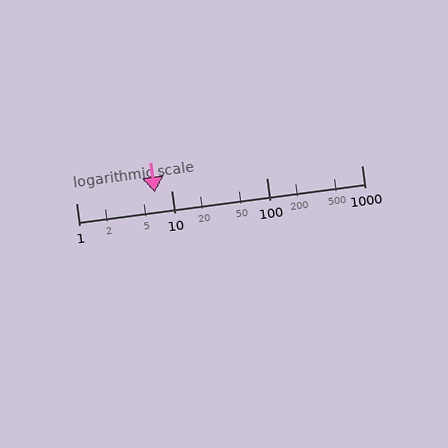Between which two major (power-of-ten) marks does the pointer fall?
The pointer is between 1 and 10.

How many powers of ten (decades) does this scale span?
The scale spans 3 decades, from 1 to 1000.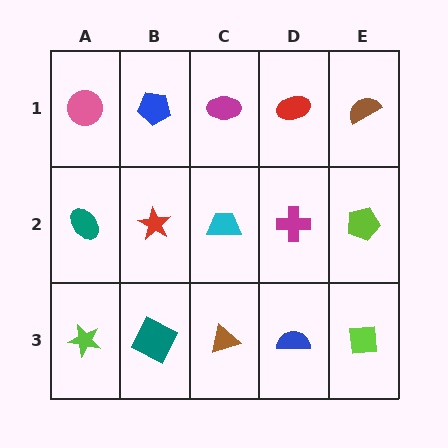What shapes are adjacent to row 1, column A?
A teal ellipse (row 2, column A), a blue pentagon (row 1, column B).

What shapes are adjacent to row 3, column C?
A cyan trapezoid (row 2, column C), a teal square (row 3, column B), a blue semicircle (row 3, column D).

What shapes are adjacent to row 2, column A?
A pink circle (row 1, column A), a lime star (row 3, column A), a red star (row 2, column B).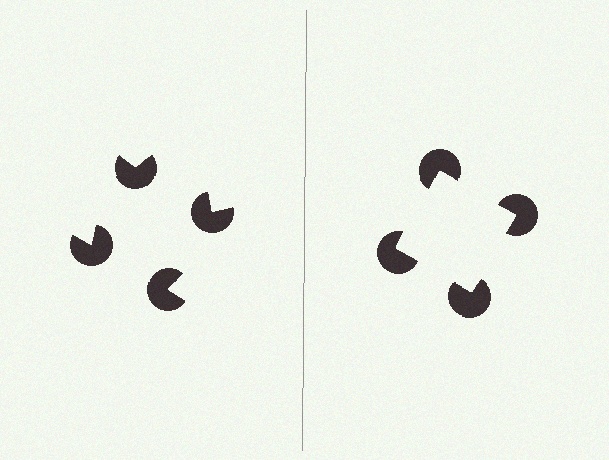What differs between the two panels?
The pac-man discs are positioned identically on both sides; only the wedge orientations differ. On the right they align to a square; on the left they are misaligned.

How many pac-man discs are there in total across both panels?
8 — 4 on each side.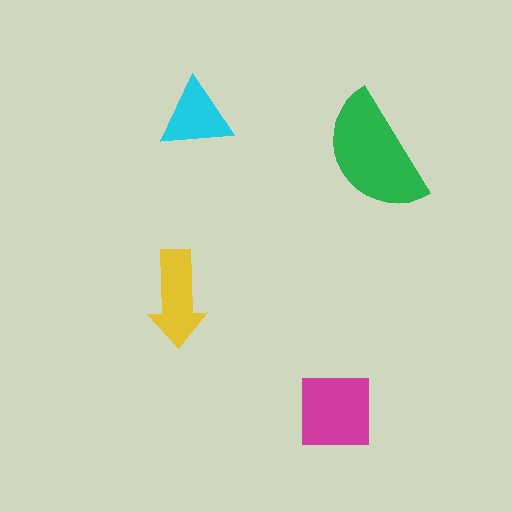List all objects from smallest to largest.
The cyan triangle, the yellow arrow, the magenta square, the green semicircle.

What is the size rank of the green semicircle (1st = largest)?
1st.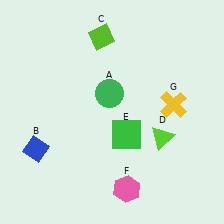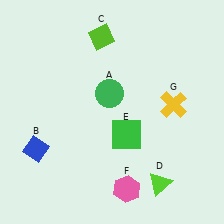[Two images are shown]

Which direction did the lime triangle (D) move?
The lime triangle (D) moved down.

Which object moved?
The lime triangle (D) moved down.